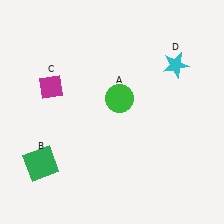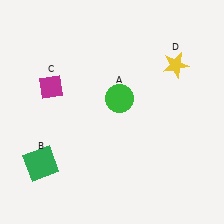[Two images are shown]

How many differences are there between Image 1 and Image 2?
There is 1 difference between the two images.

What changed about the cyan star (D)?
In Image 1, D is cyan. In Image 2, it changed to yellow.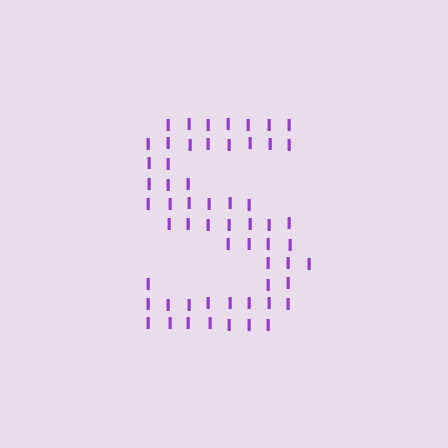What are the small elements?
The small elements are letter I's.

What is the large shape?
The large shape is the letter S.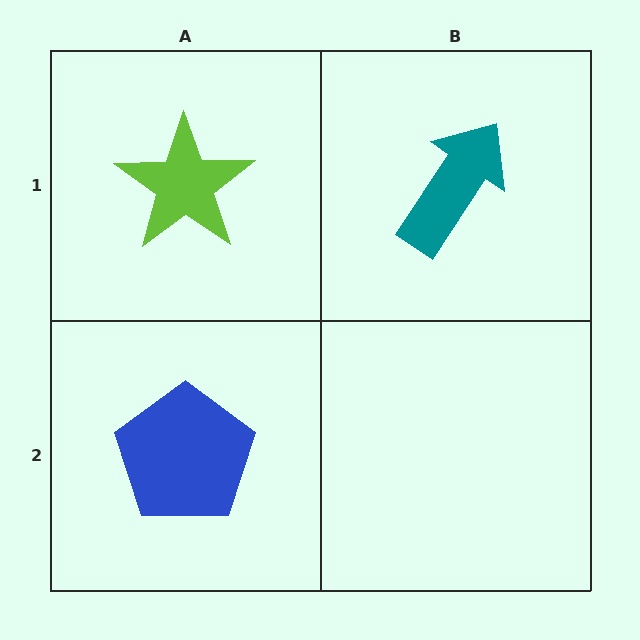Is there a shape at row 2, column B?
No, that cell is empty.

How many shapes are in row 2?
1 shape.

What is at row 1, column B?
A teal arrow.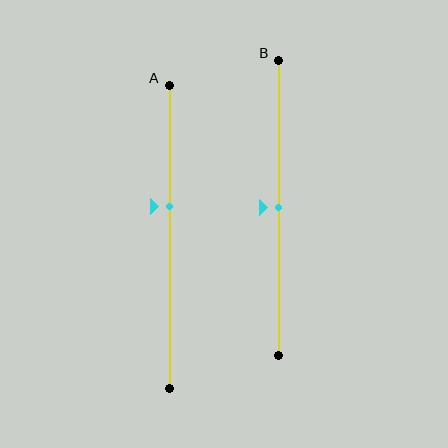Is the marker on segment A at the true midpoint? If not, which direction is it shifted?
No, the marker on segment A is shifted upward by about 10% of the segment length.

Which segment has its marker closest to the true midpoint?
Segment B has its marker closest to the true midpoint.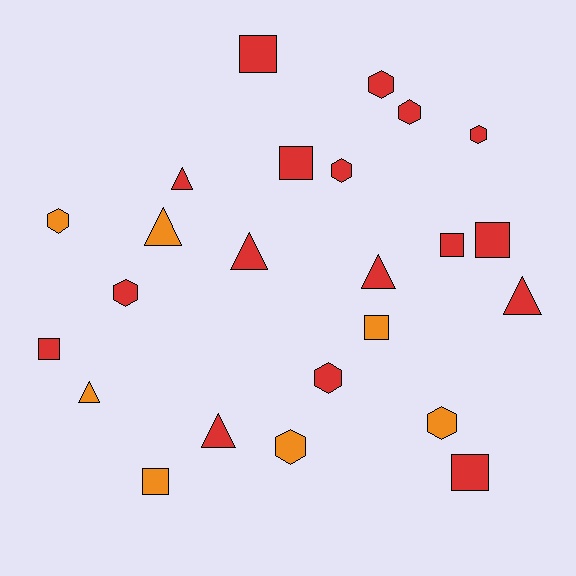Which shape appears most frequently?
Hexagon, with 9 objects.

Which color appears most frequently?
Red, with 17 objects.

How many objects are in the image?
There are 24 objects.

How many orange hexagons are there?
There are 3 orange hexagons.